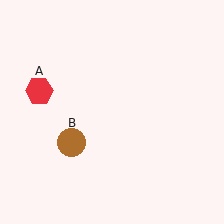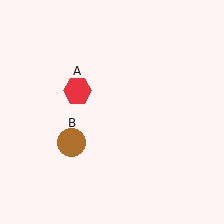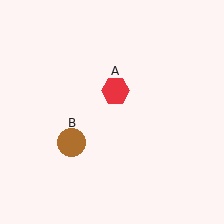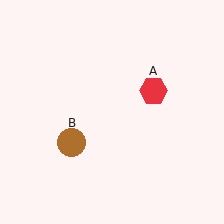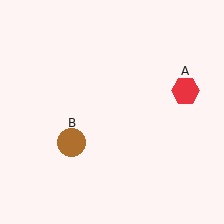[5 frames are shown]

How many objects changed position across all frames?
1 object changed position: red hexagon (object A).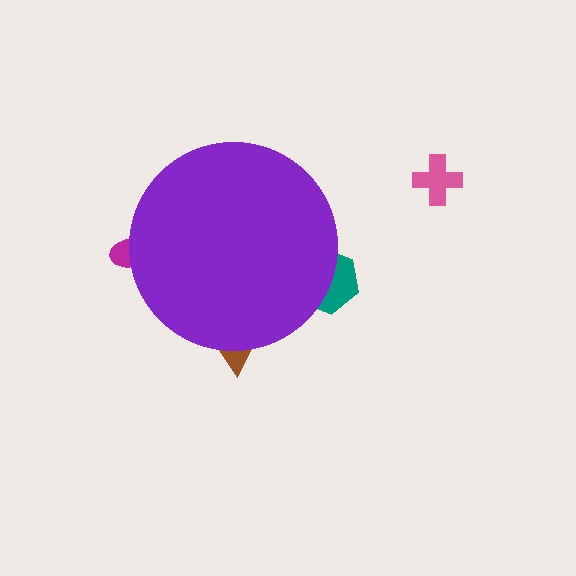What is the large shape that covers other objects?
A purple circle.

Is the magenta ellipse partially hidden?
Yes, the magenta ellipse is partially hidden behind the purple circle.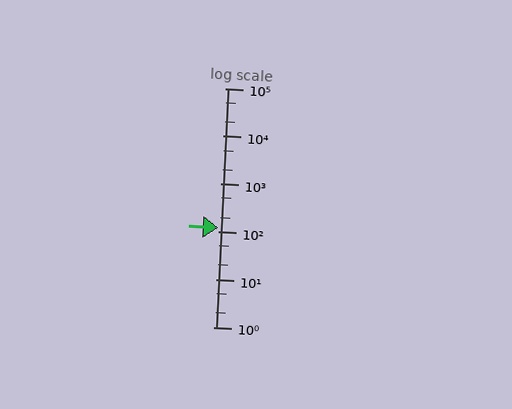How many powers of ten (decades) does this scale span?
The scale spans 5 decades, from 1 to 100000.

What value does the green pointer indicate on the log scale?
The pointer indicates approximately 120.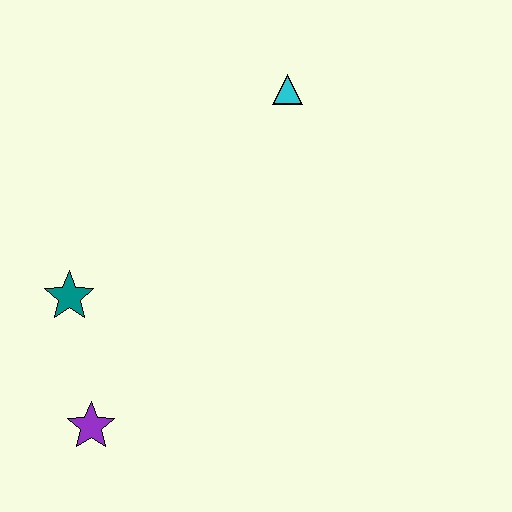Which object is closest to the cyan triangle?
The teal star is closest to the cyan triangle.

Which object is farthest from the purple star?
The cyan triangle is farthest from the purple star.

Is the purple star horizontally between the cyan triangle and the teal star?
Yes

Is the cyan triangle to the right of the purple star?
Yes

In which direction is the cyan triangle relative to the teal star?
The cyan triangle is to the right of the teal star.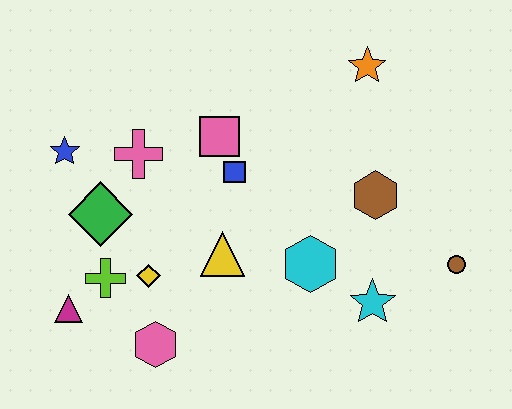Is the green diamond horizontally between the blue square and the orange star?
No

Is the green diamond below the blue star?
Yes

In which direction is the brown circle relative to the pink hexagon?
The brown circle is to the right of the pink hexagon.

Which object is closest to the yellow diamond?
The lime cross is closest to the yellow diamond.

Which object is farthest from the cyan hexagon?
The blue star is farthest from the cyan hexagon.